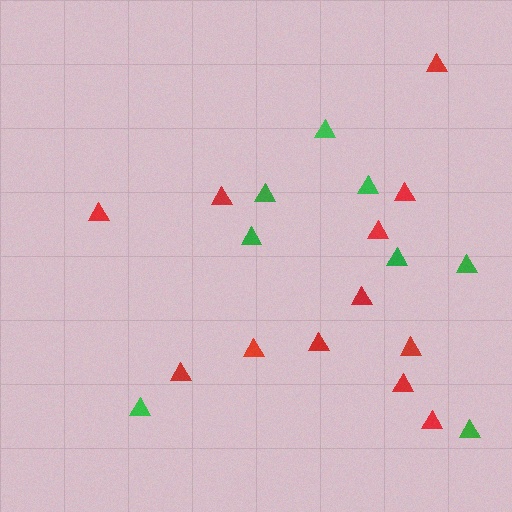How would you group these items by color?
There are 2 groups: one group of red triangles (12) and one group of green triangles (8).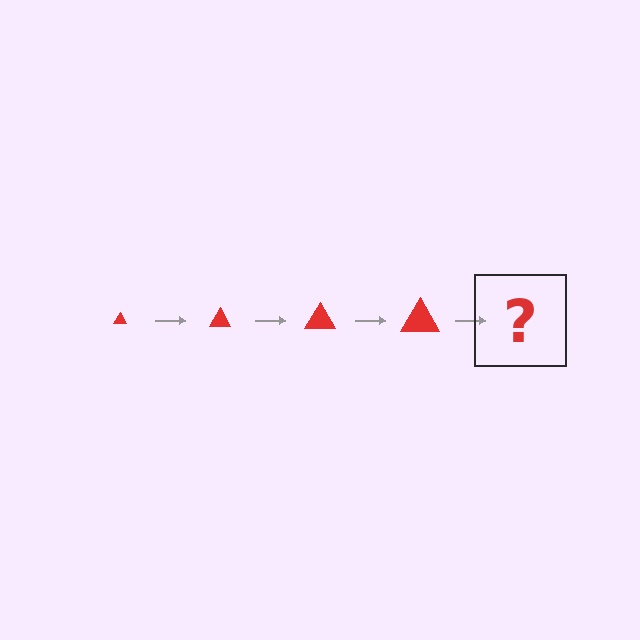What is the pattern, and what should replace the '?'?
The pattern is that the triangle gets progressively larger each step. The '?' should be a red triangle, larger than the previous one.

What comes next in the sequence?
The next element should be a red triangle, larger than the previous one.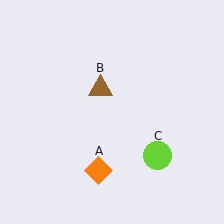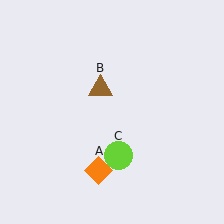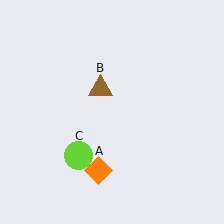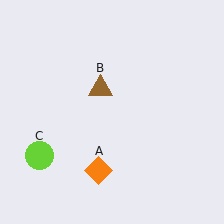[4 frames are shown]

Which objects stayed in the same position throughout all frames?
Orange diamond (object A) and brown triangle (object B) remained stationary.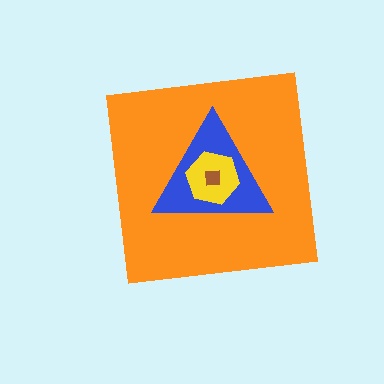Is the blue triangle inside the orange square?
Yes.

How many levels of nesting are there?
4.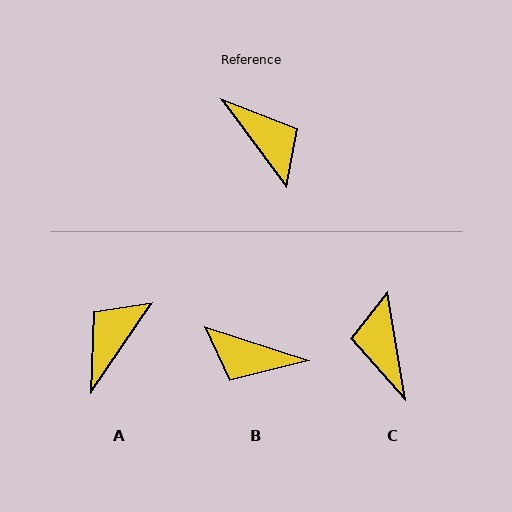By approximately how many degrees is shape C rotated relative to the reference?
Approximately 152 degrees counter-clockwise.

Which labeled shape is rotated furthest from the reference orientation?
C, about 152 degrees away.